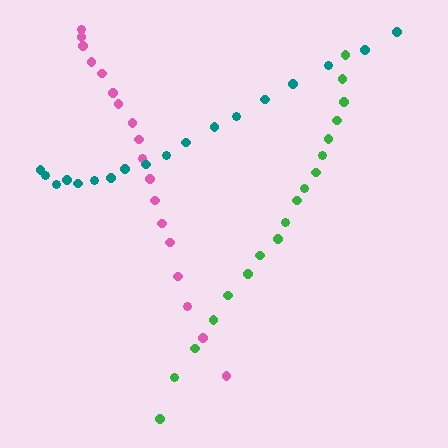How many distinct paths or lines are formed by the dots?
There are 3 distinct paths.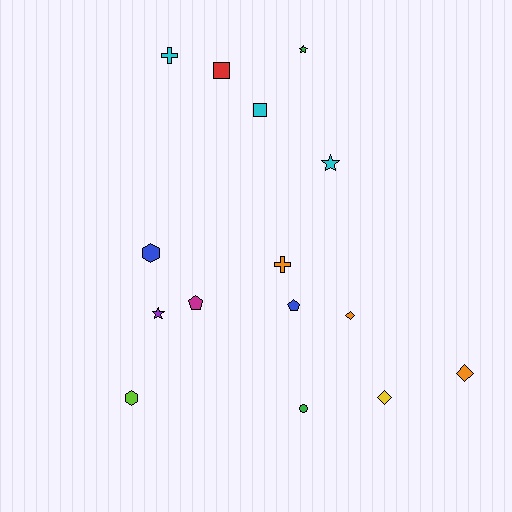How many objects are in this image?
There are 15 objects.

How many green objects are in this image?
There are 2 green objects.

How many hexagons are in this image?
There are 2 hexagons.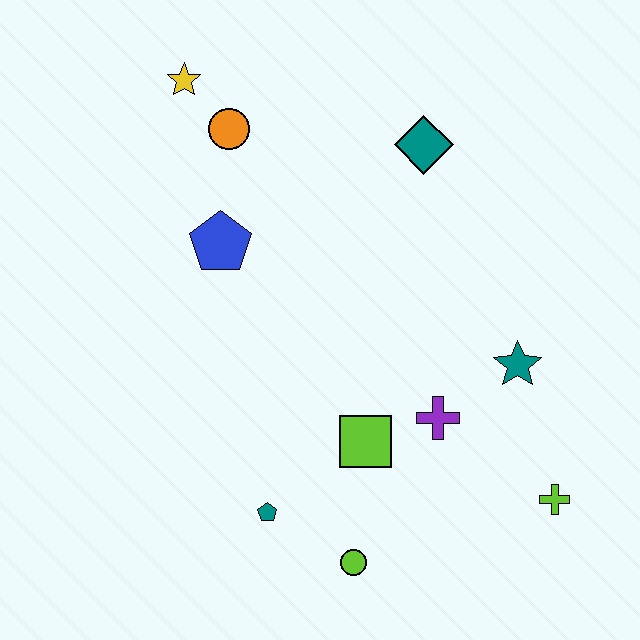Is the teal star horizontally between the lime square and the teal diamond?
No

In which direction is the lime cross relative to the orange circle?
The lime cross is below the orange circle.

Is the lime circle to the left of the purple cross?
Yes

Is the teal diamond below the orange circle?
Yes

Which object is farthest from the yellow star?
The lime cross is farthest from the yellow star.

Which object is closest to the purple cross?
The lime square is closest to the purple cross.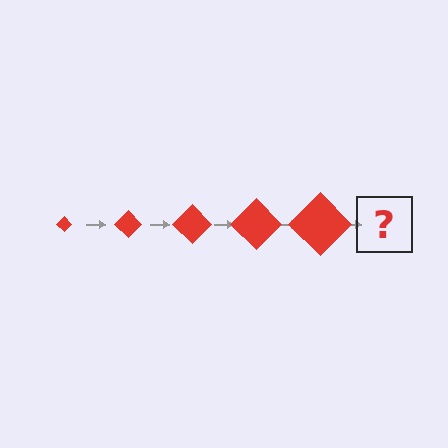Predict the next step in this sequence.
The next step is a red diamond, larger than the previous one.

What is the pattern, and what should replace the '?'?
The pattern is that the diamond gets progressively larger each step. The '?' should be a red diamond, larger than the previous one.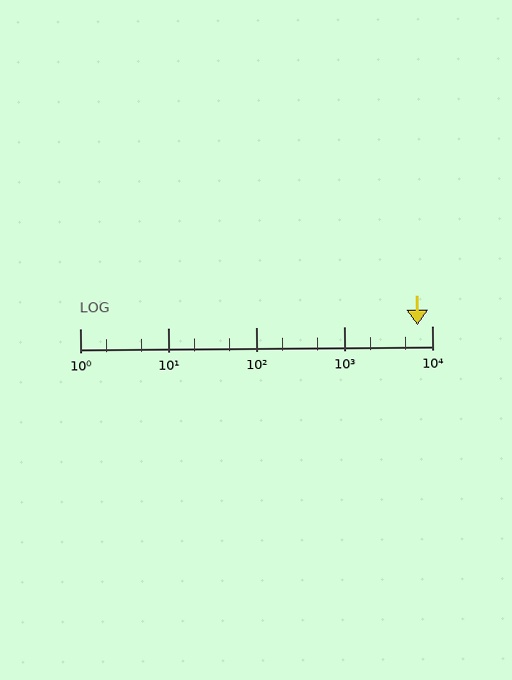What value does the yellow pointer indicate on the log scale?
The pointer indicates approximately 6800.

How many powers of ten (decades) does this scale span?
The scale spans 4 decades, from 1 to 10000.